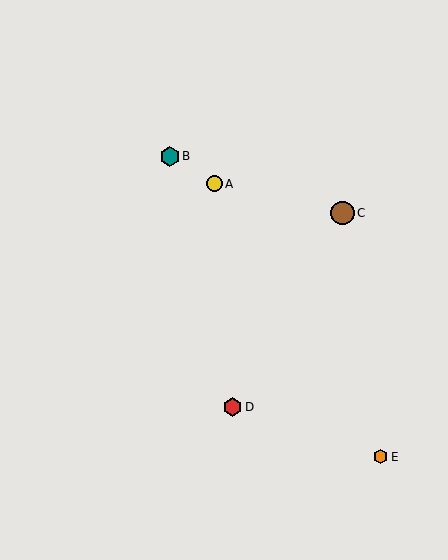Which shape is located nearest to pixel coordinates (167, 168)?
The teal hexagon (labeled B) at (170, 156) is nearest to that location.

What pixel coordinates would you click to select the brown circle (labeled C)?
Click at (342, 213) to select the brown circle C.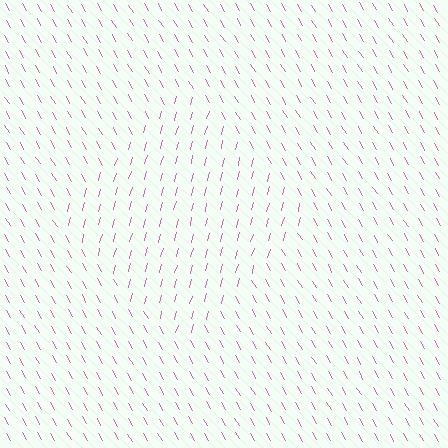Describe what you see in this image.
The image is filled with small pink line segments. A diamond region in the image has lines oriented differently from the surrounding lines, creating a visible texture boundary.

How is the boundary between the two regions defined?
The boundary is defined purely by a change in line orientation (approximately 45 degrees difference). All lines are the same color and thickness.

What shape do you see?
I see a diamond.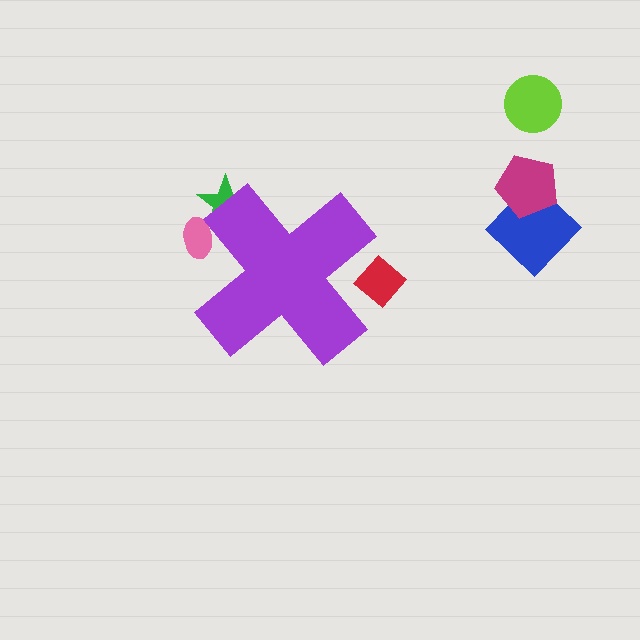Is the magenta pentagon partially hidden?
No, the magenta pentagon is fully visible.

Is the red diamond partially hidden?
Yes, the red diamond is partially hidden behind the purple cross.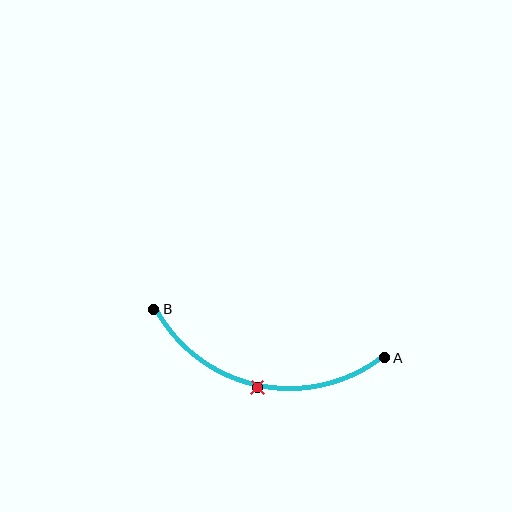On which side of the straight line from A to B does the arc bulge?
The arc bulges below the straight line connecting A and B.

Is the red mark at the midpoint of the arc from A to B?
Yes. The red mark lies on the arc at equal arc-length from both A and B — it is the arc midpoint.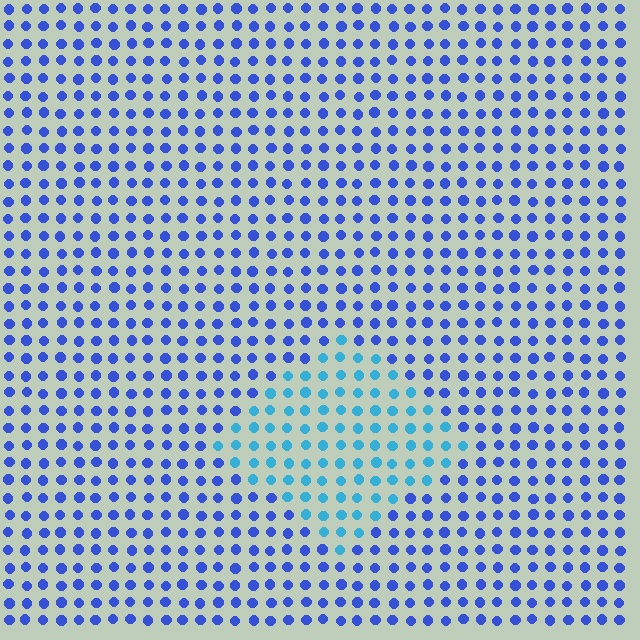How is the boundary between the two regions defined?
The boundary is defined purely by a slight shift in hue (about 35 degrees). Spacing, size, and orientation are identical on both sides.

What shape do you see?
I see a diamond.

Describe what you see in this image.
The image is filled with small blue elements in a uniform arrangement. A diamond-shaped region is visible where the elements are tinted to a slightly different hue, forming a subtle color boundary.